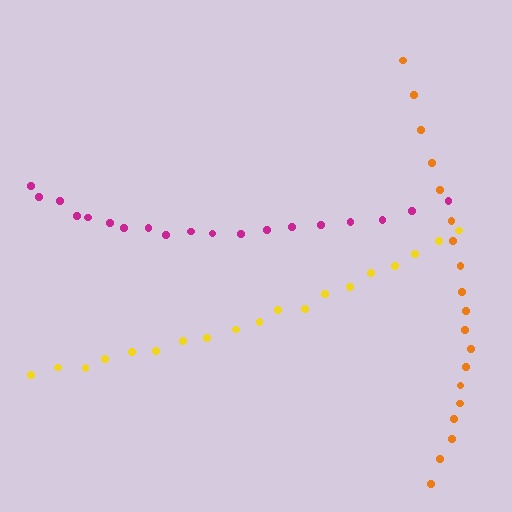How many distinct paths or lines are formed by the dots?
There are 3 distinct paths.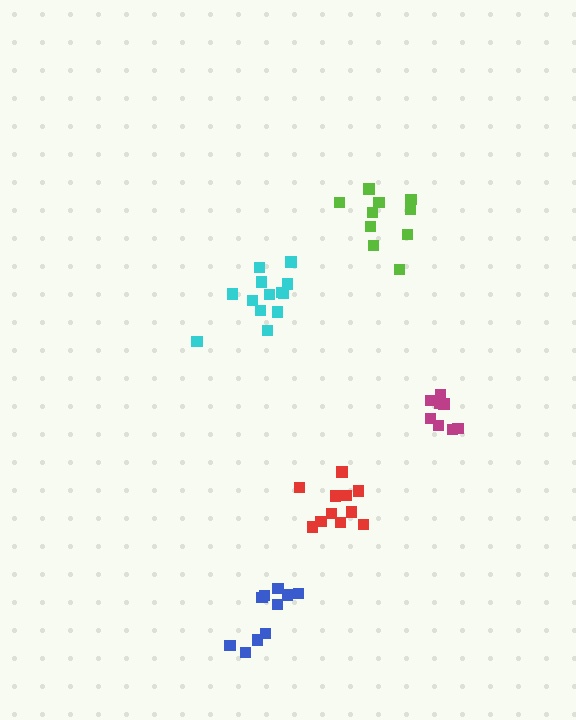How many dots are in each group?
Group 1: 11 dots, Group 2: 13 dots, Group 3: 10 dots, Group 4: 8 dots, Group 5: 10 dots (52 total).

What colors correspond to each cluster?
The clusters are colored: red, cyan, lime, magenta, blue.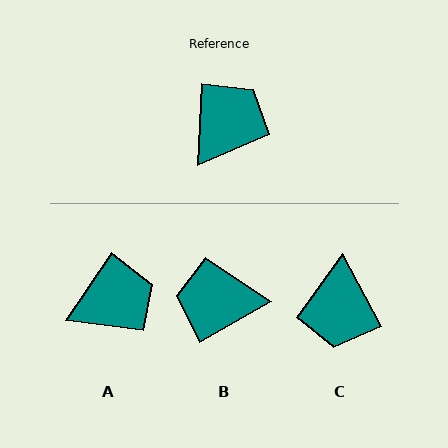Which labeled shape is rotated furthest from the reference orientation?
C, about 149 degrees away.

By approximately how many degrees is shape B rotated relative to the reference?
Approximately 123 degrees counter-clockwise.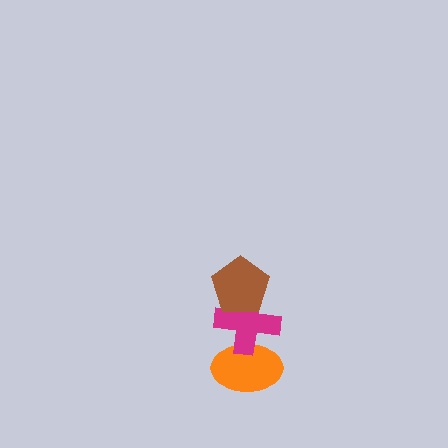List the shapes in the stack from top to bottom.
From top to bottom: the brown pentagon, the magenta cross, the orange ellipse.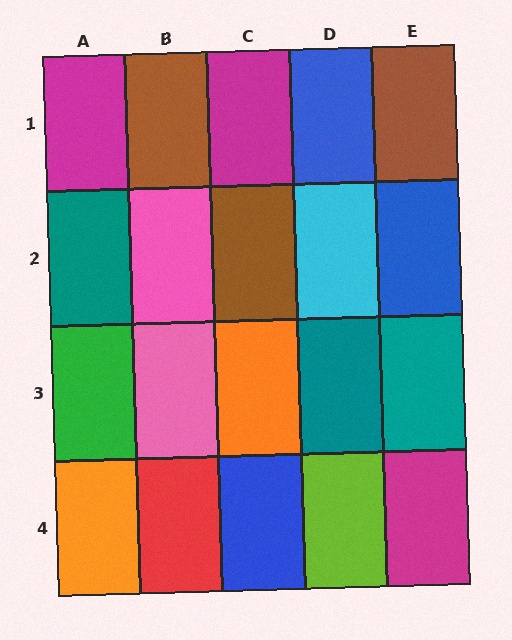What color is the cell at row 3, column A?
Green.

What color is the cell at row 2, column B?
Pink.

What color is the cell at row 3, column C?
Orange.